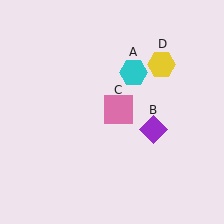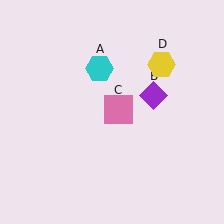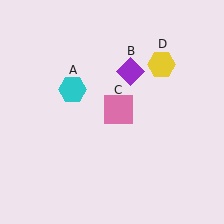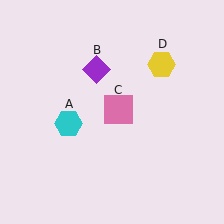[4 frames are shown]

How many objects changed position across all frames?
2 objects changed position: cyan hexagon (object A), purple diamond (object B).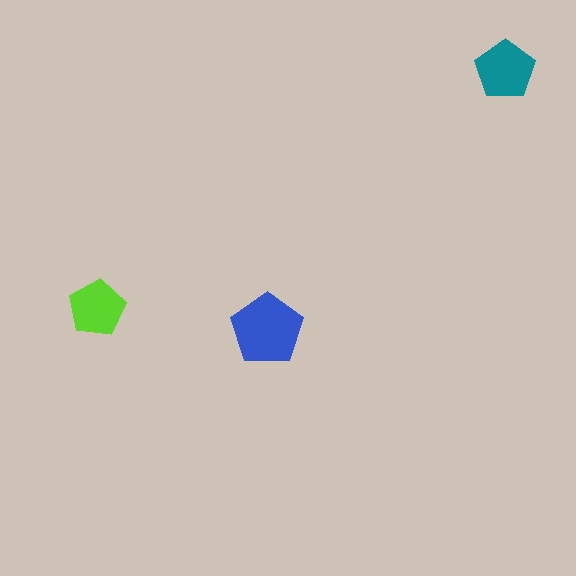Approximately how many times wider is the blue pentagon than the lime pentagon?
About 1.5 times wider.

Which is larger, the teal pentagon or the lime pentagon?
The teal one.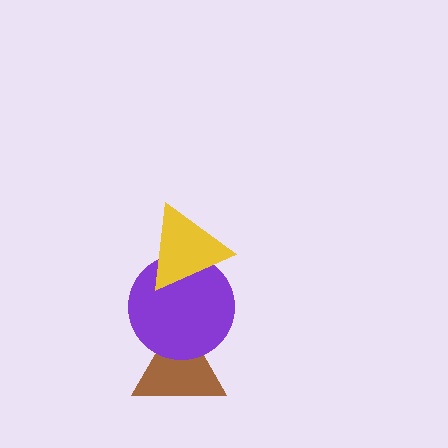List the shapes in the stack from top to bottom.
From top to bottom: the yellow triangle, the purple circle, the brown triangle.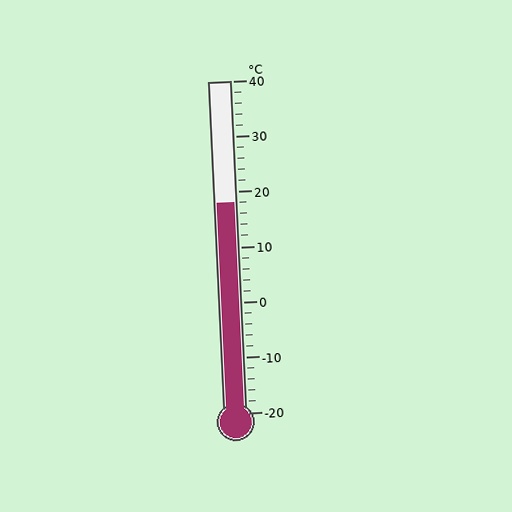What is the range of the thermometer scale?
The thermometer scale ranges from -20°C to 40°C.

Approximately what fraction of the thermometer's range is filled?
The thermometer is filled to approximately 65% of its range.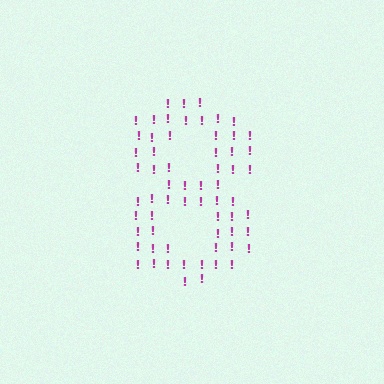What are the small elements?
The small elements are exclamation marks.